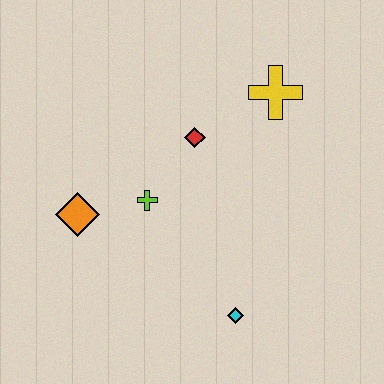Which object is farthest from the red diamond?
The cyan diamond is farthest from the red diamond.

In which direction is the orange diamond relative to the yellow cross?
The orange diamond is to the left of the yellow cross.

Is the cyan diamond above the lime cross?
No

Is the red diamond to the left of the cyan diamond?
Yes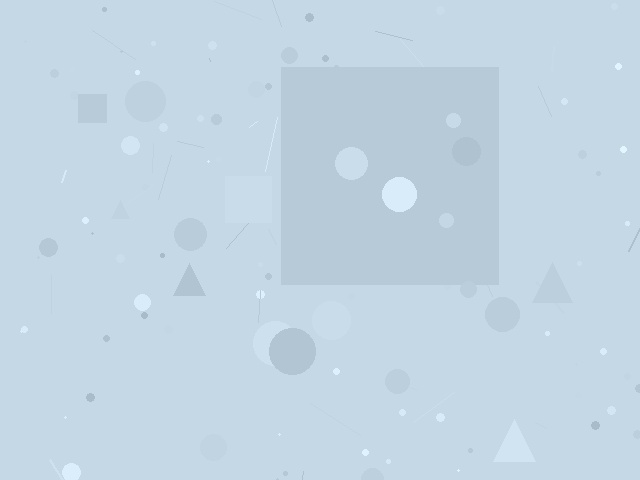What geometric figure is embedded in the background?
A square is embedded in the background.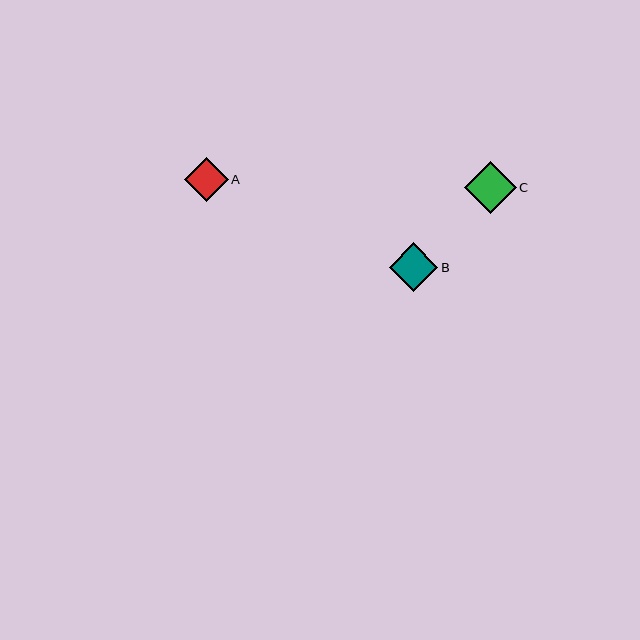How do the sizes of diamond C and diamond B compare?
Diamond C and diamond B are approximately the same size.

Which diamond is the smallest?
Diamond A is the smallest with a size of approximately 44 pixels.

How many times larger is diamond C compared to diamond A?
Diamond C is approximately 1.2 times the size of diamond A.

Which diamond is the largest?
Diamond C is the largest with a size of approximately 52 pixels.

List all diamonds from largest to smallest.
From largest to smallest: C, B, A.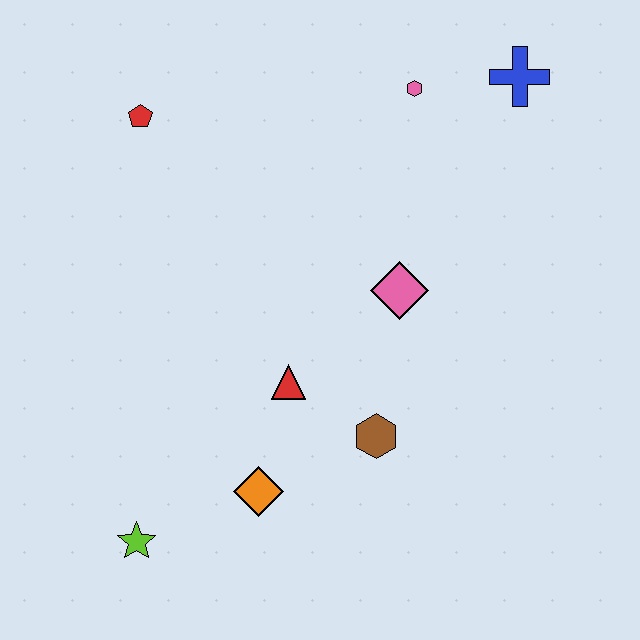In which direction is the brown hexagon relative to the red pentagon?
The brown hexagon is below the red pentagon.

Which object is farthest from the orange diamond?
The blue cross is farthest from the orange diamond.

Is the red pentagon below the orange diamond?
No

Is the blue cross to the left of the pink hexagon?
No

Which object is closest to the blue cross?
The pink hexagon is closest to the blue cross.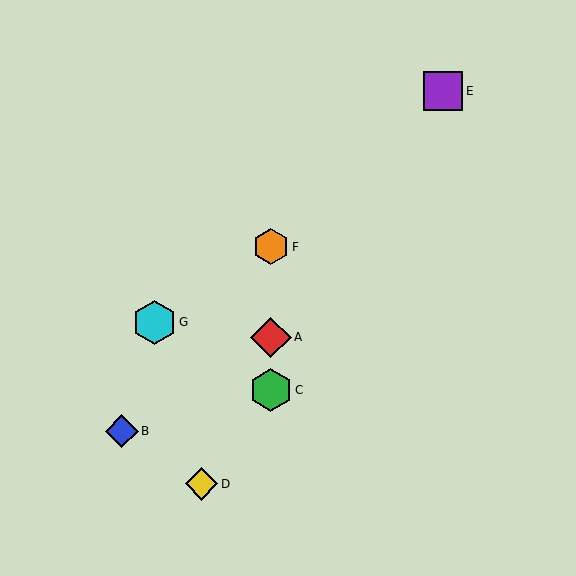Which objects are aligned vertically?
Objects A, C, F are aligned vertically.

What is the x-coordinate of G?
Object G is at x≈154.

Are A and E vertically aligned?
No, A is at x≈271 and E is at x≈443.